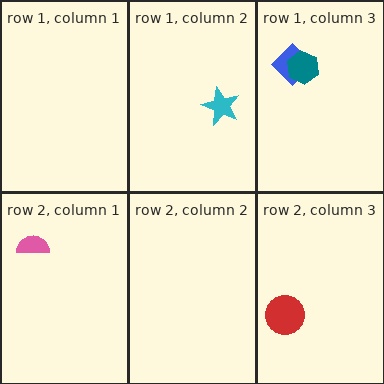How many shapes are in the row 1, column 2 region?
1.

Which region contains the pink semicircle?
The row 2, column 1 region.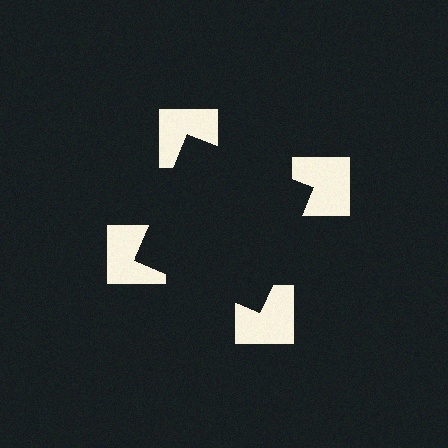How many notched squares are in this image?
There are 4 — one at each vertex of the illusory square.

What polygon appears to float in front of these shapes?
An illusory square — its edges are inferred from the aligned wedge cuts in the notched squares, not physically drawn.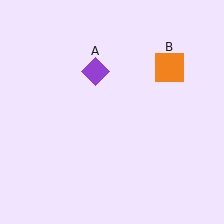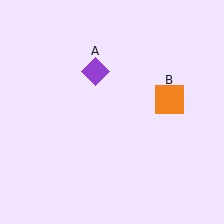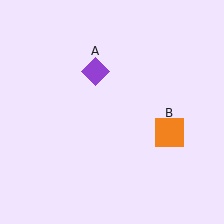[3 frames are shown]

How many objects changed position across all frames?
1 object changed position: orange square (object B).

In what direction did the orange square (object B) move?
The orange square (object B) moved down.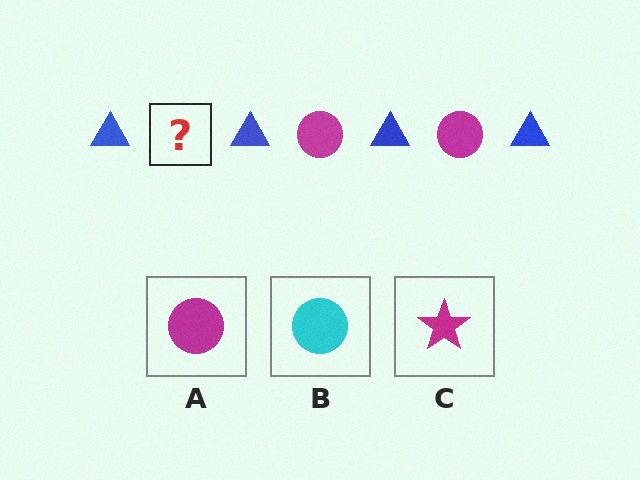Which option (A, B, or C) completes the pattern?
A.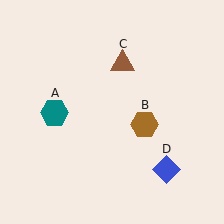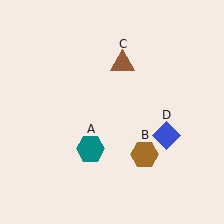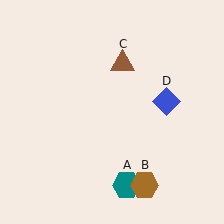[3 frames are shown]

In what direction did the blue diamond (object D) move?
The blue diamond (object D) moved up.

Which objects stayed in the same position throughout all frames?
Brown triangle (object C) remained stationary.